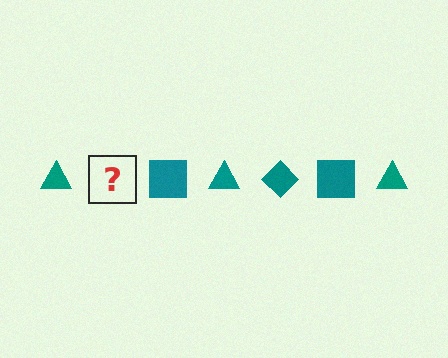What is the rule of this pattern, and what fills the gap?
The rule is that the pattern cycles through triangle, diamond, square shapes in teal. The gap should be filled with a teal diamond.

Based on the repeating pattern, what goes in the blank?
The blank should be a teal diamond.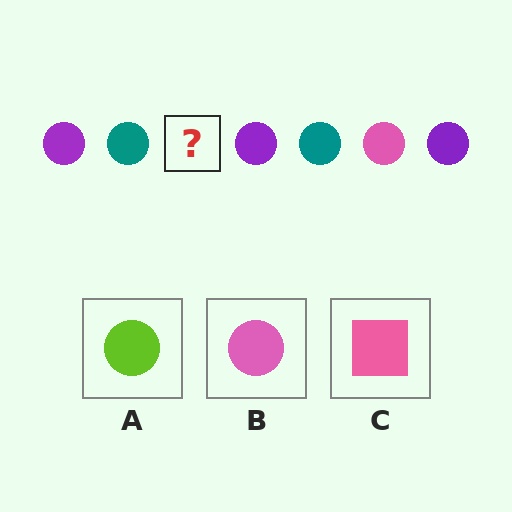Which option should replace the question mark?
Option B.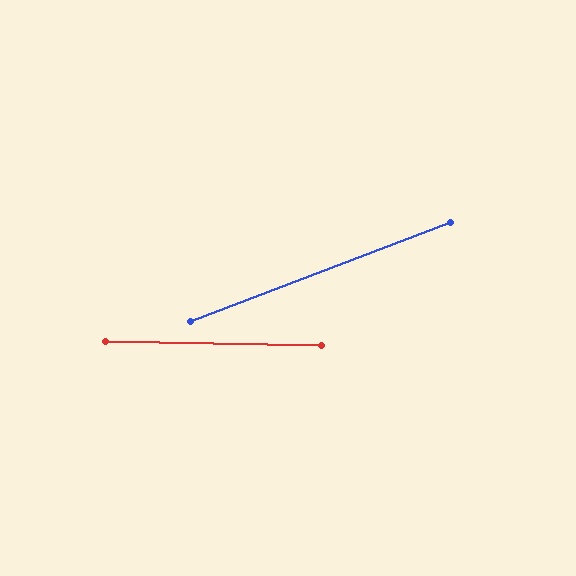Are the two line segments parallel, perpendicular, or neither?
Neither parallel nor perpendicular — they differ by about 22°.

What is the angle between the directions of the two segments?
Approximately 22 degrees.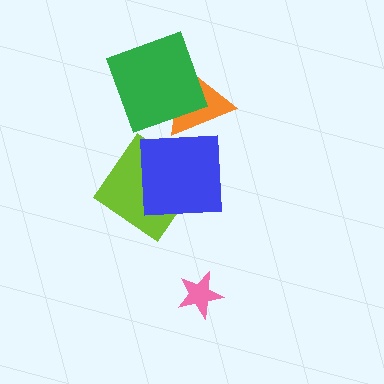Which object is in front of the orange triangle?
The green square is in front of the orange triangle.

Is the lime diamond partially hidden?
Yes, it is partially covered by another shape.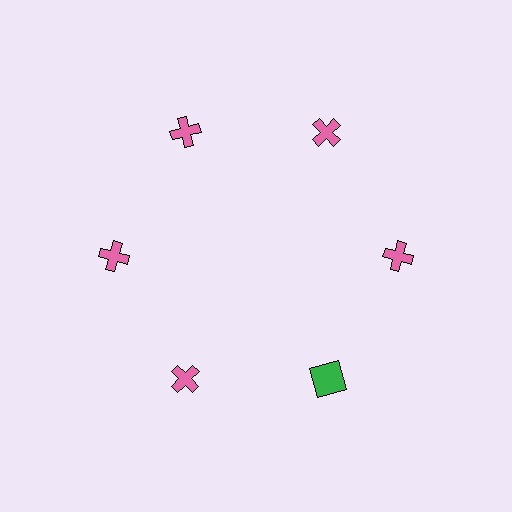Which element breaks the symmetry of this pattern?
The green square at roughly the 5 o'clock position breaks the symmetry. All other shapes are pink crosses.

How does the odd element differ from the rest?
It differs in both color (green instead of pink) and shape (square instead of cross).